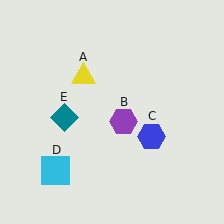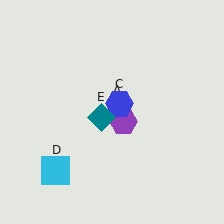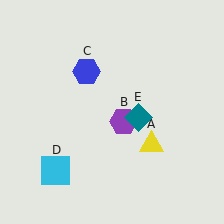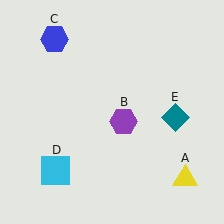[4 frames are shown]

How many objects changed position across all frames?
3 objects changed position: yellow triangle (object A), blue hexagon (object C), teal diamond (object E).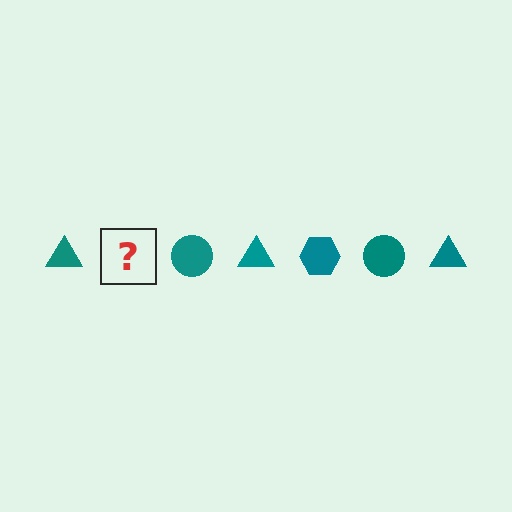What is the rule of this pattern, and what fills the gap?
The rule is that the pattern cycles through triangle, hexagon, circle shapes in teal. The gap should be filled with a teal hexagon.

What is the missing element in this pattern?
The missing element is a teal hexagon.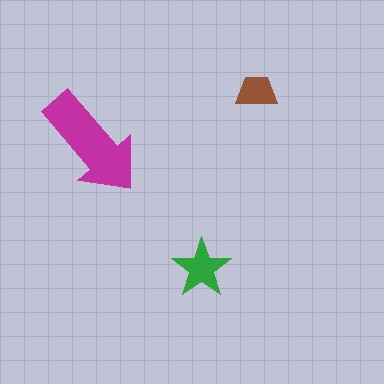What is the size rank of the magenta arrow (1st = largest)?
1st.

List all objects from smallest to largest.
The brown trapezoid, the green star, the magenta arrow.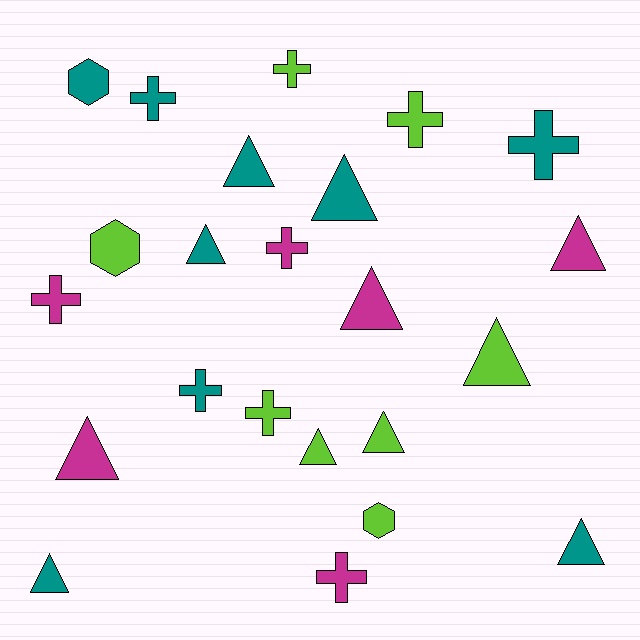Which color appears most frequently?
Teal, with 9 objects.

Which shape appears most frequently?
Triangle, with 11 objects.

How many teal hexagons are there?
There is 1 teal hexagon.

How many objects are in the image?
There are 23 objects.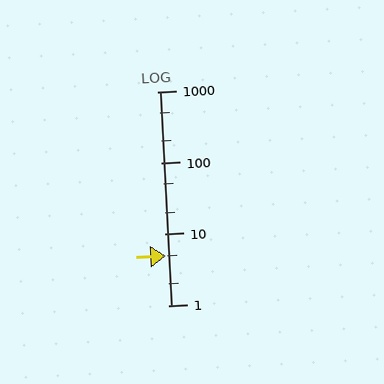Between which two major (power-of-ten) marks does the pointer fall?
The pointer is between 1 and 10.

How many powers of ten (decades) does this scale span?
The scale spans 3 decades, from 1 to 1000.